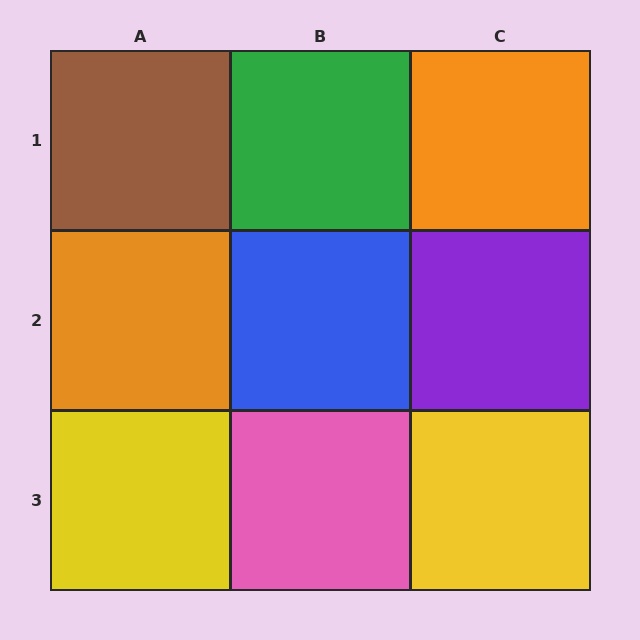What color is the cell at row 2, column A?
Orange.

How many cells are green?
1 cell is green.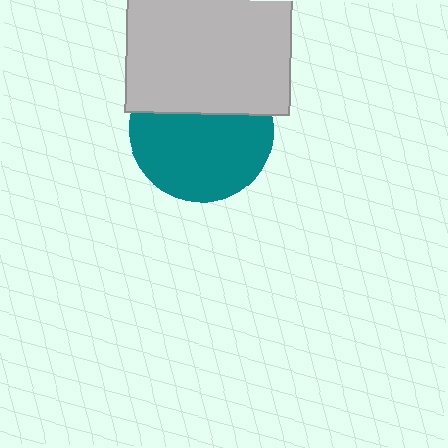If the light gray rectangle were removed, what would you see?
You would see the complete teal circle.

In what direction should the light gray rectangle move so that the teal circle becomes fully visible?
The light gray rectangle should move up. That is the shortest direction to clear the overlap and leave the teal circle fully visible.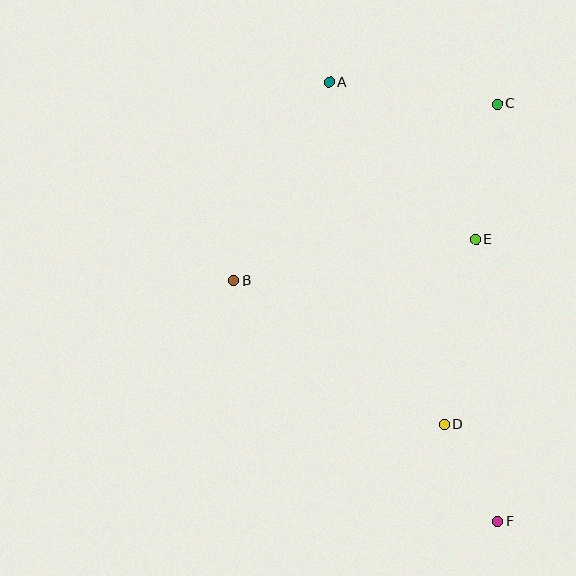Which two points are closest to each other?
Points D and F are closest to each other.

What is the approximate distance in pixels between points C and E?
The distance between C and E is approximately 137 pixels.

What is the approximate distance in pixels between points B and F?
The distance between B and F is approximately 357 pixels.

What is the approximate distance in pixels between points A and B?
The distance between A and B is approximately 220 pixels.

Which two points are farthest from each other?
Points A and F are farthest from each other.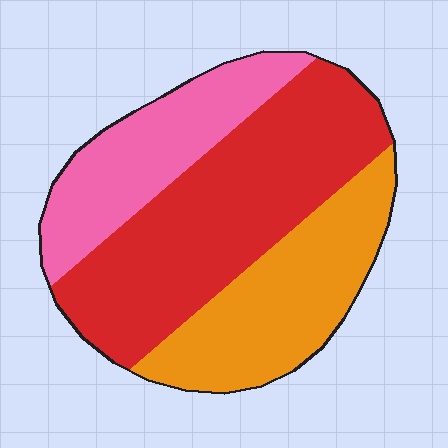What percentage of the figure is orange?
Orange covers roughly 30% of the figure.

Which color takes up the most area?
Red, at roughly 45%.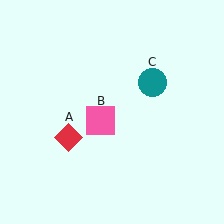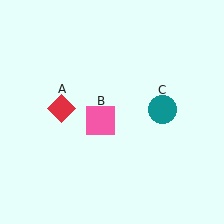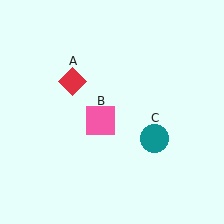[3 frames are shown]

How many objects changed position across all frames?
2 objects changed position: red diamond (object A), teal circle (object C).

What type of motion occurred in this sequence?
The red diamond (object A), teal circle (object C) rotated clockwise around the center of the scene.